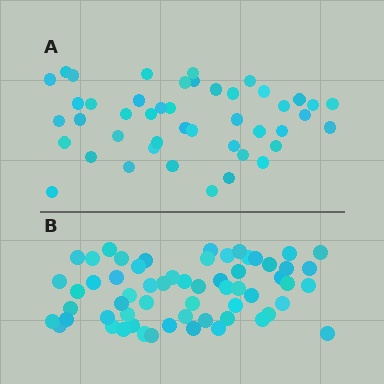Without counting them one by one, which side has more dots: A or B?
Region B (the bottom region) has more dots.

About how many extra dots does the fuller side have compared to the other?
Region B has approximately 15 more dots than region A.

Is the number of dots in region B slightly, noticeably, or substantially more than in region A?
Region B has noticeably more, but not dramatically so. The ratio is roughly 1.3 to 1.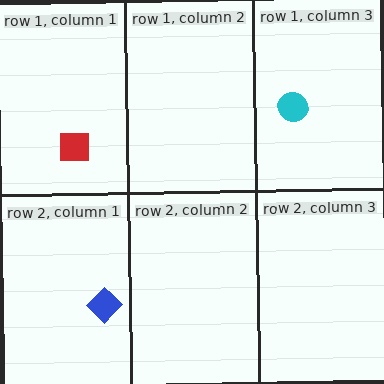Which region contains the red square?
The row 1, column 1 region.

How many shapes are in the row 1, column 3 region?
1.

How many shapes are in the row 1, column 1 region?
1.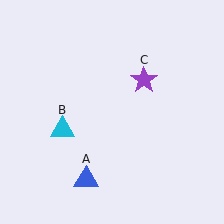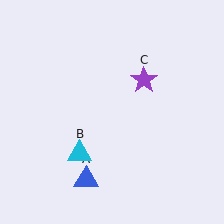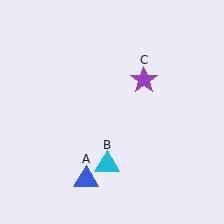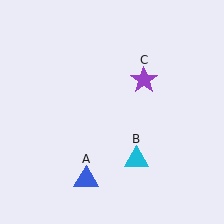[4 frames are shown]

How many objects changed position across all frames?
1 object changed position: cyan triangle (object B).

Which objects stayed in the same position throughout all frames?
Blue triangle (object A) and purple star (object C) remained stationary.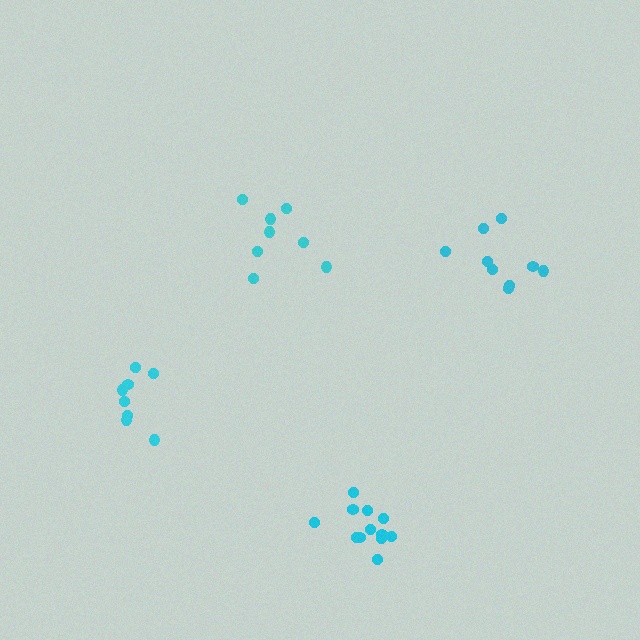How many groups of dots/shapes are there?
There are 4 groups.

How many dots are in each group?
Group 1: 9 dots, Group 2: 12 dots, Group 3: 8 dots, Group 4: 8 dots (37 total).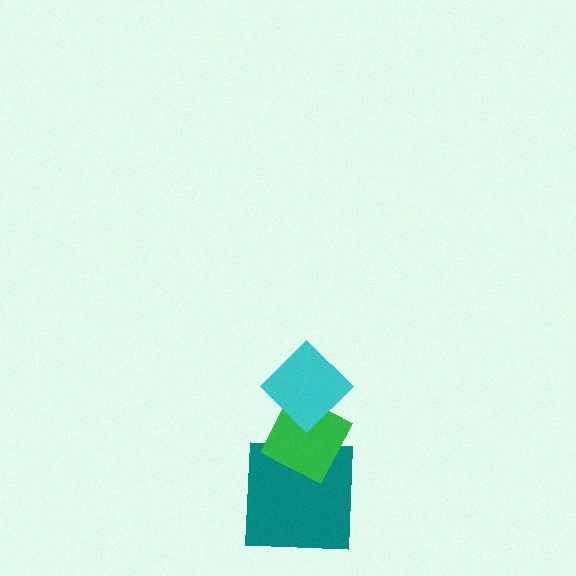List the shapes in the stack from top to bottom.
From top to bottom: the cyan diamond, the green diamond, the teal square.